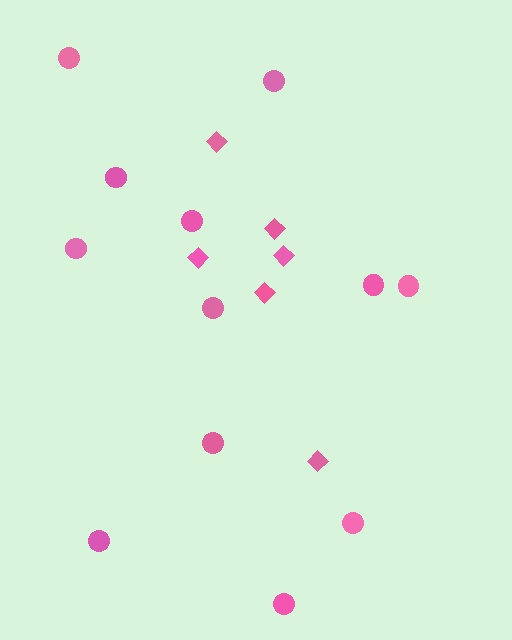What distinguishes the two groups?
There are 2 groups: one group of circles (12) and one group of diamonds (6).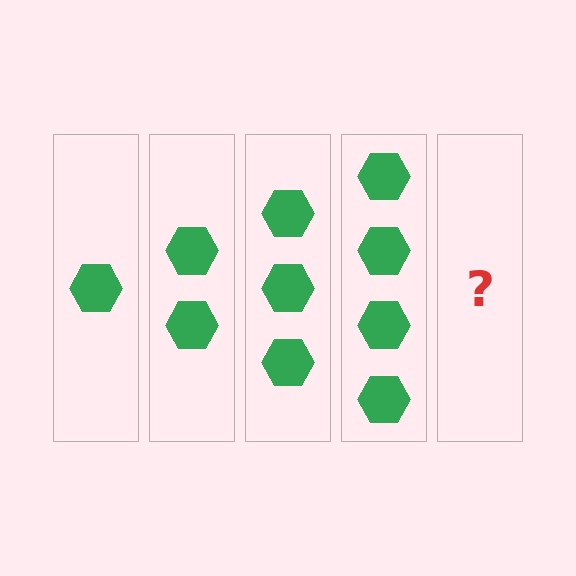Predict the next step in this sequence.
The next step is 5 hexagons.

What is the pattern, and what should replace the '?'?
The pattern is that each step adds one more hexagon. The '?' should be 5 hexagons.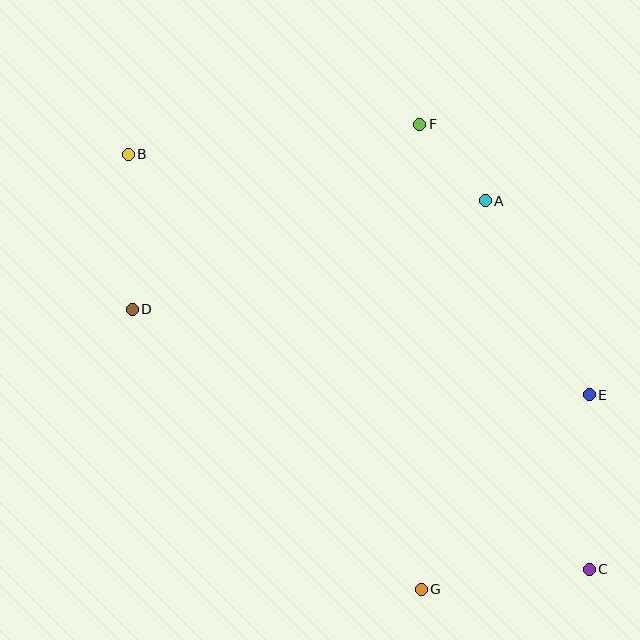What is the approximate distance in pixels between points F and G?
The distance between F and G is approximately 465 pixels.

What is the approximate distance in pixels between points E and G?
The distance between E and G is approximately 257 pixels.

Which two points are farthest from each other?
Points B and C are farthest from each other.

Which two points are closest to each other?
Points A and F are closest to each other.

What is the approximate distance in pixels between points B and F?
The distance between B and F is approximately 293 pixels.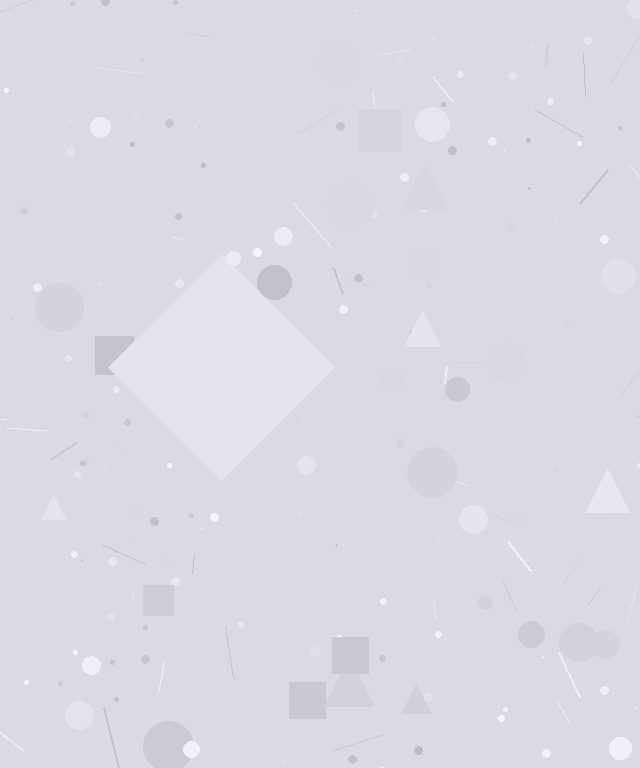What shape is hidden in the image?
A diamond is hidden in the image.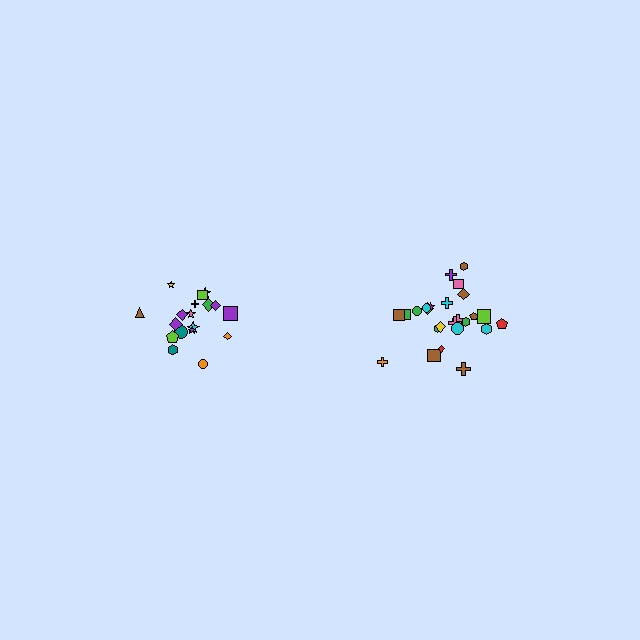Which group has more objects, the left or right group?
The right group.